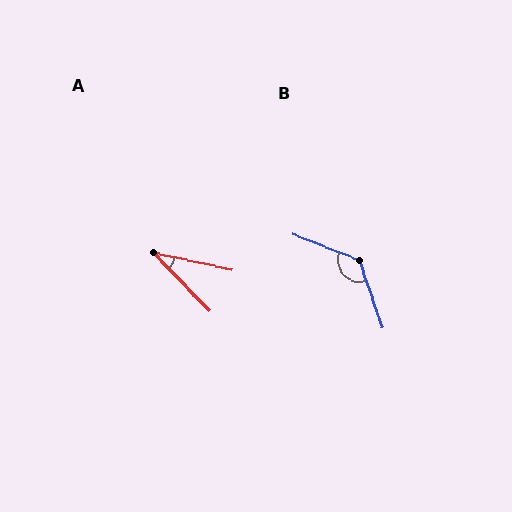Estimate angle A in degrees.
Approximately 33 degrees.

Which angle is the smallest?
A, at approximately 33 degrees.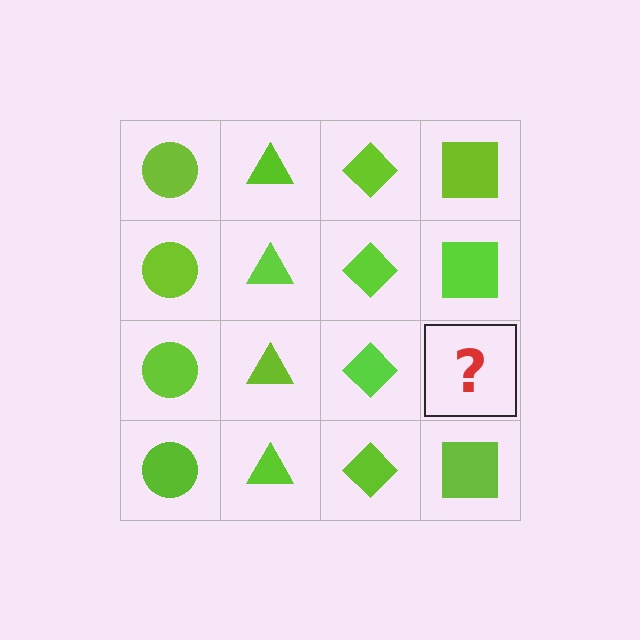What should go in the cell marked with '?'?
The missing cell should contain a lime square.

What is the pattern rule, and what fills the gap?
The rule is that each column has a consistent shape. The gap should be filled with a lime square.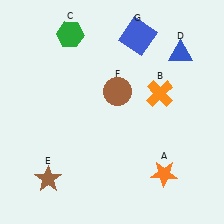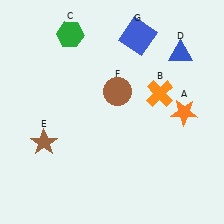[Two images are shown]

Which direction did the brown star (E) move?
The brown star (E) moved up.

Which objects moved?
The objects that moved are: the orange star (A), the brown star (E).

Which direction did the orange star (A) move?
The orange star (A) moved up.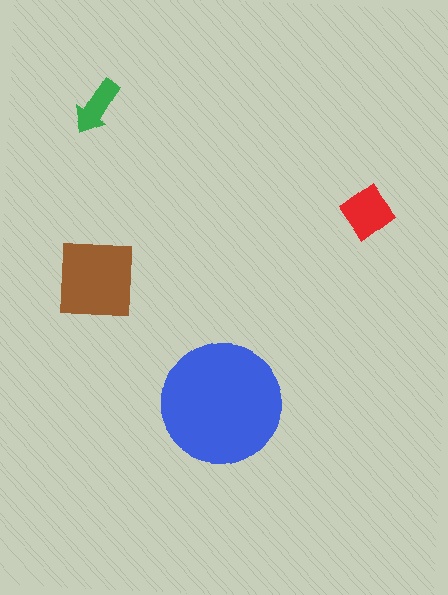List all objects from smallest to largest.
The green arrow, the red diamond, the brown square, the blue circle.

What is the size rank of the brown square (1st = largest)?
2nd.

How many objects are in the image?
There are 4 objects in the image.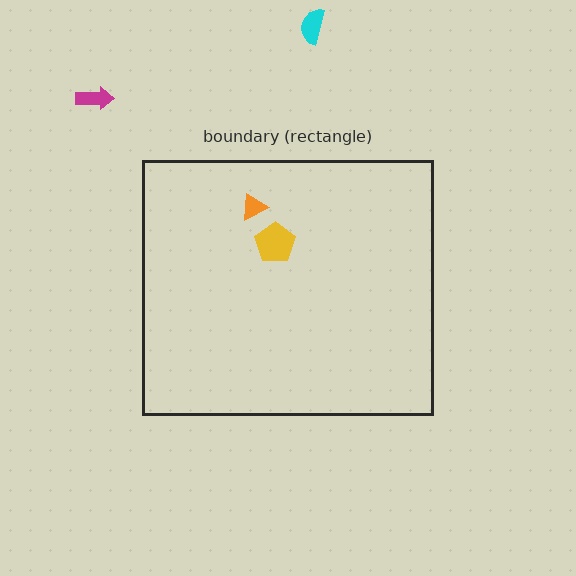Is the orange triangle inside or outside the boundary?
Inside.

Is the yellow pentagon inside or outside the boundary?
Inside.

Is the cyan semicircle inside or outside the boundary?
Outside.